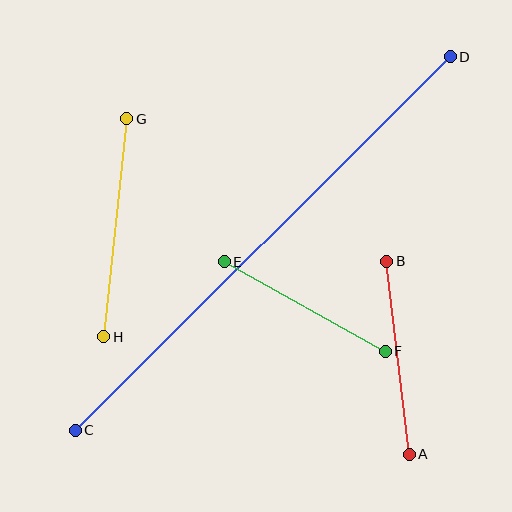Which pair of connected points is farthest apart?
Points C and D are farthest apart.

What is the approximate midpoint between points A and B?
The midpoint is at approximately (398, 358) pixels.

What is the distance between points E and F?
The distance is approximately 184 pixels.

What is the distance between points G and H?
The distance is approximately 219 pixels.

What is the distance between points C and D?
The distance is approximately 529 pixels.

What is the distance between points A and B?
The distance is approximately 194 pixels.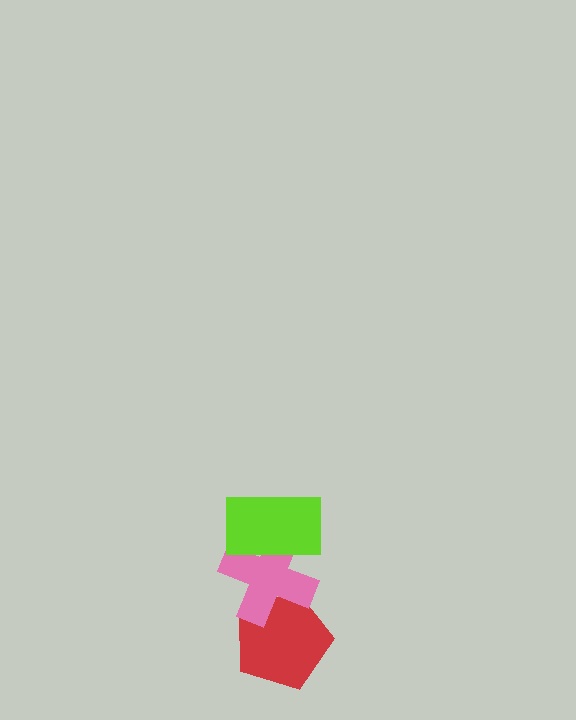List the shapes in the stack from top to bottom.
From top to bottom: the lime rectangle, the pink cross, the red pentagon.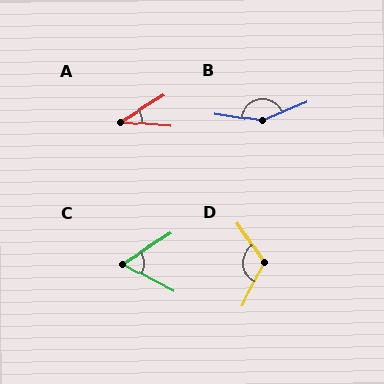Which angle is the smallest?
A, at approximately 36 degrees.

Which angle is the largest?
B, at approximately 149 degrees.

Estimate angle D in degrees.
Approximately 119 degrees.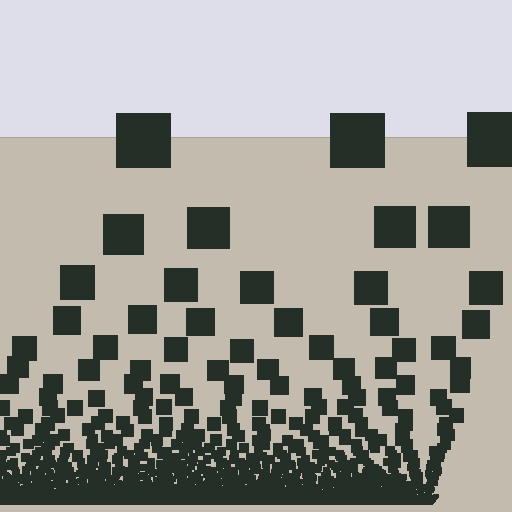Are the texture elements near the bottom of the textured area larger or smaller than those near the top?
Smaller. The gradient is inverted — elements near the bottom are smaller and denser.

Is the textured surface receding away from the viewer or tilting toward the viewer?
The surface appears to tilt toward the viewer. Texture elements get larger and sparser toward the top.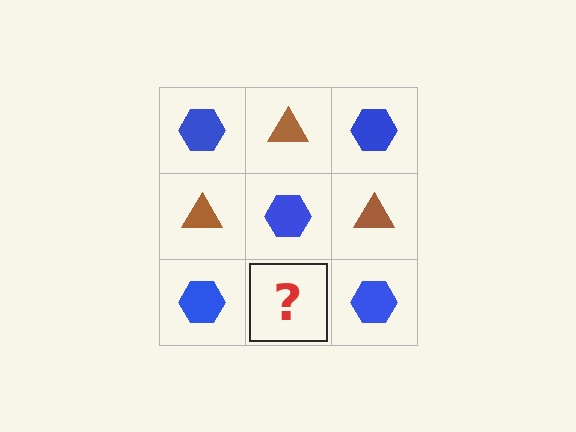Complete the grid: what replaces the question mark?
The question mark should be replaced with a brown triangle.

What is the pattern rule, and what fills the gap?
The rule is that it alternates blue hexagon and brown triangle in a checkerboard pattern. The gap should be filled with a brown triangle.